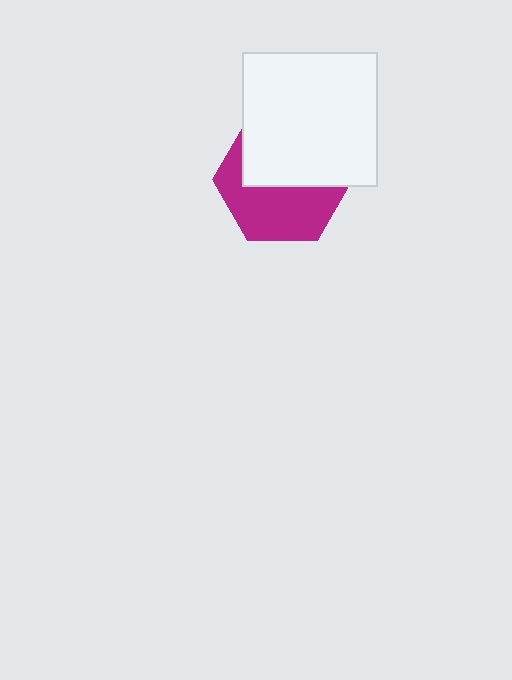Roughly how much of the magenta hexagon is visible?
About half of it is visible (roughly 50%).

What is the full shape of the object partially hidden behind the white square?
The partially hidden object is a magenta hexagon.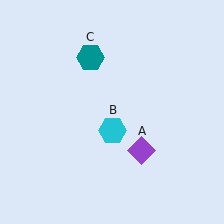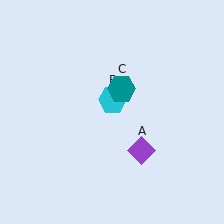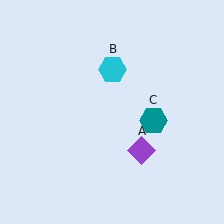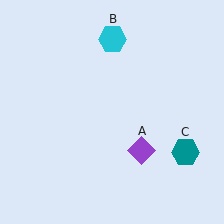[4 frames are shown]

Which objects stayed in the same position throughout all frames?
Purple diamond (object A) remained stationary.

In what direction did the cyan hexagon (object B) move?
The cyan hexagon (object B) moved up.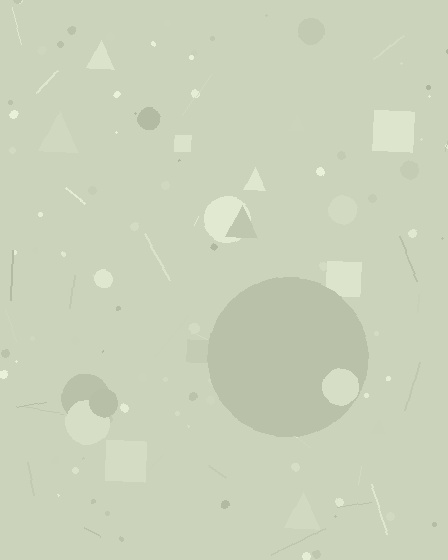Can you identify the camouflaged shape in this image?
The camouflaged shape is a circle.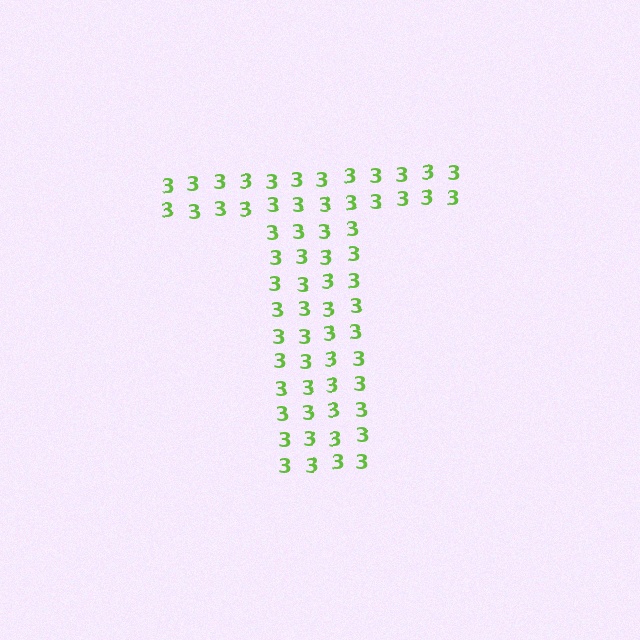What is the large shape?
The large shape is the letter T.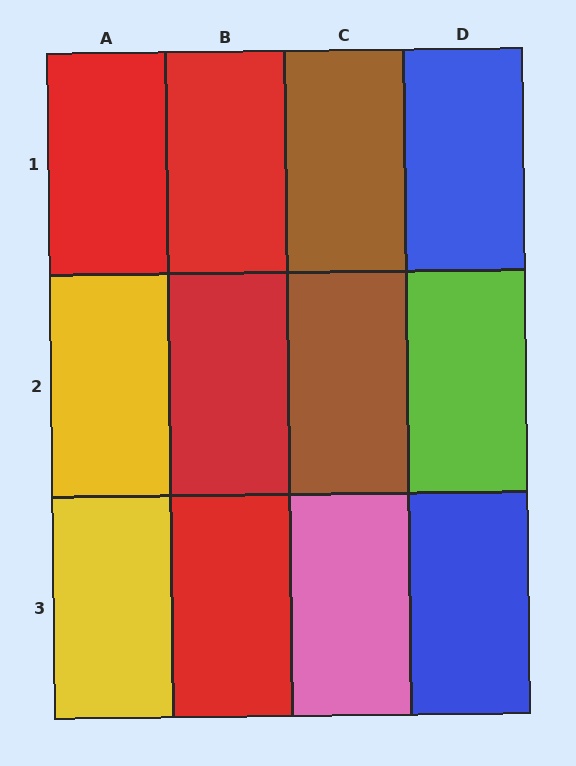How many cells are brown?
2 cells are brown.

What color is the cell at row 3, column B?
Red.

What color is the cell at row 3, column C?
Pink.